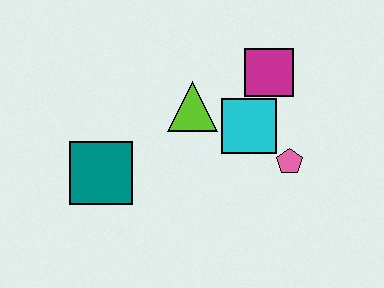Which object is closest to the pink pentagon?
The cyan square is closest to the pink pentagon.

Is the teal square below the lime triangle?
Yes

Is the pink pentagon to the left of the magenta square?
No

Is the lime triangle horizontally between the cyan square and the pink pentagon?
No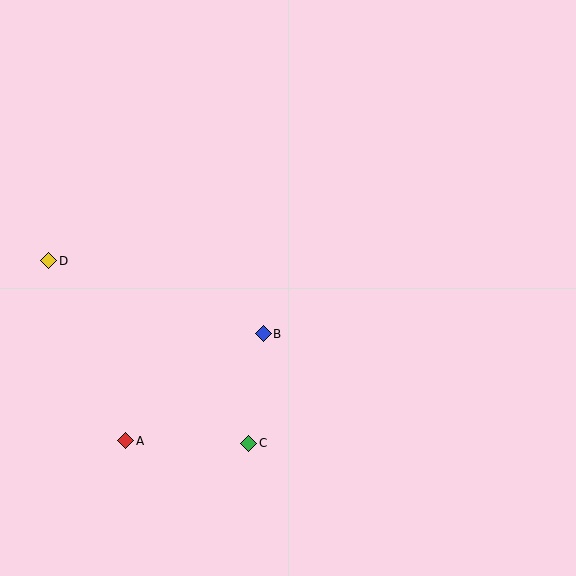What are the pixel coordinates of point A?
Point A is at (126, 441).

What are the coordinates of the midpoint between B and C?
The midpoint between B and C is at (256, 388).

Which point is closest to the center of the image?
Point B at (263, 334) is closest to the center.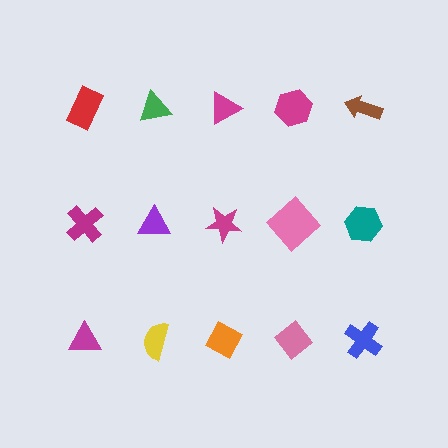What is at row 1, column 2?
A green triangle.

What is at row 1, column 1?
A red rectangle.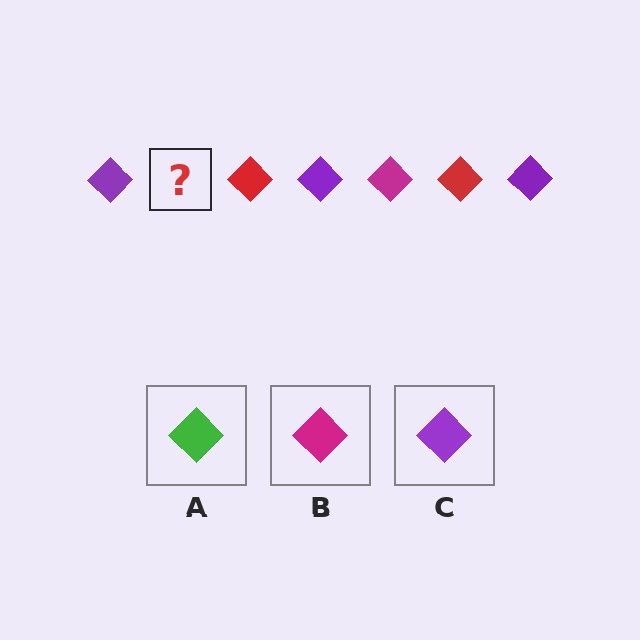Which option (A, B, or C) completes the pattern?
B.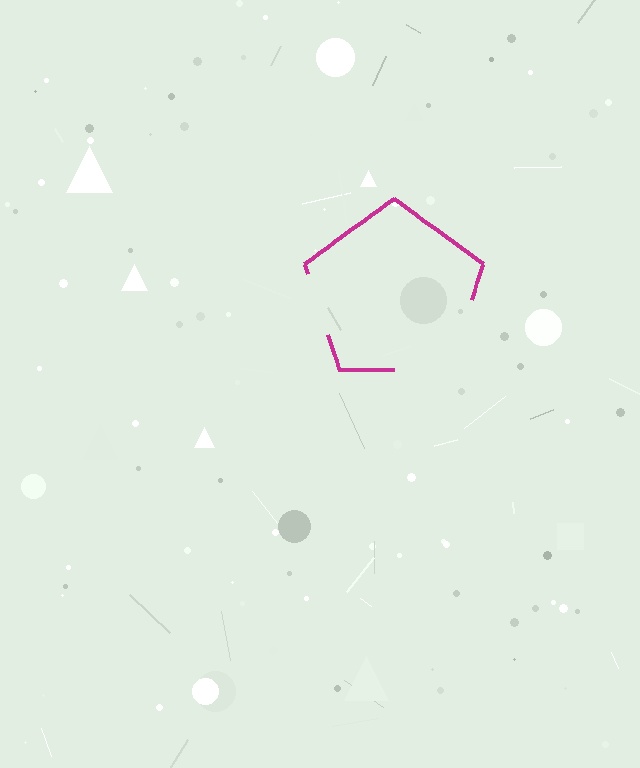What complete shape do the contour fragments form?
The contour fragments form a pentagon.